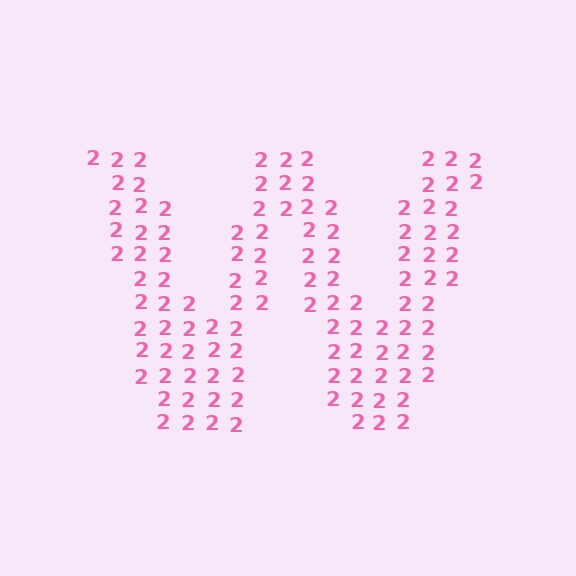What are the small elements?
The small elements are digit 2's.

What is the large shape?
The large shape is the letter W.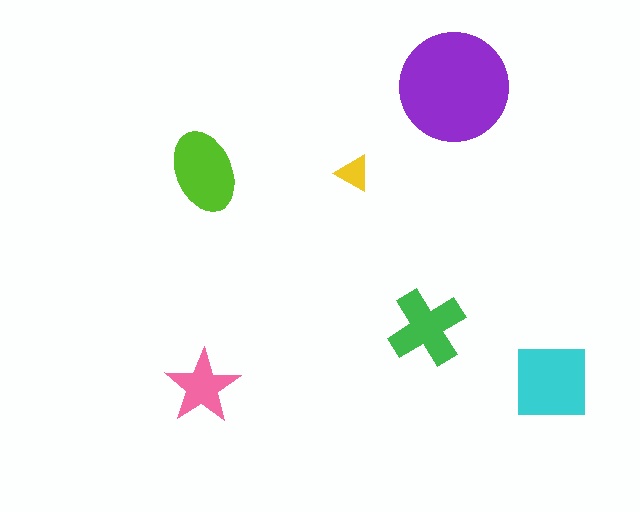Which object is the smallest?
The yellow triangle.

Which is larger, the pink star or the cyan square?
The cyan square.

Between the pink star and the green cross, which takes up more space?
The green cross.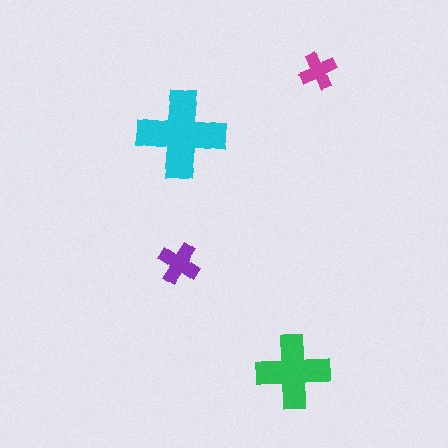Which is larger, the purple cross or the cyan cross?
The cyan one.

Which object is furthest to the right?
The magenta cross is rightmost.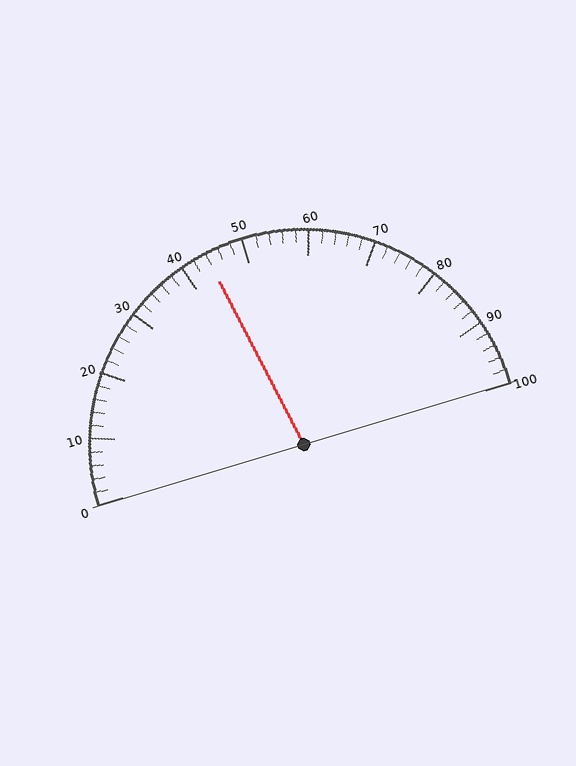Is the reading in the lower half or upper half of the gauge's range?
The reading is in the lower half of the range (0 to 100).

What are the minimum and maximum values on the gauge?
The gauge ranges from 0 to 100.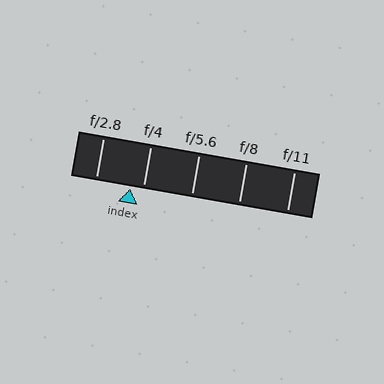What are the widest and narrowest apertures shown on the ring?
The widest aperture shown is f/2.8 and the narrowest is f/11.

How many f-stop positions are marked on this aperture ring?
There are 5 f-stop positions marked.